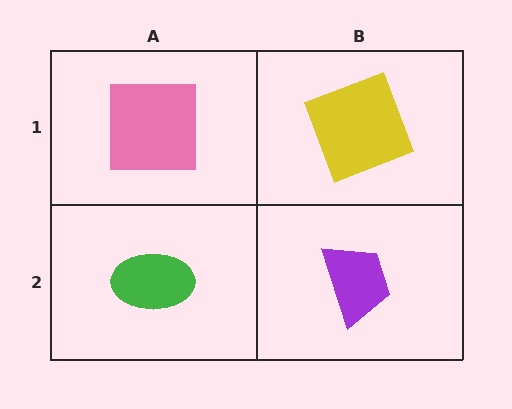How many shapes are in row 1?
2 shapes.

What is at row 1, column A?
A pink square.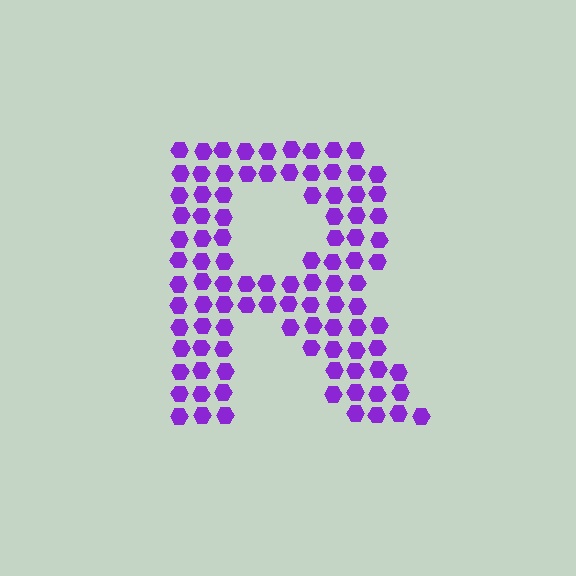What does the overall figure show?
The overall figure shows the letter R.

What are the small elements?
The small elements are hexagons.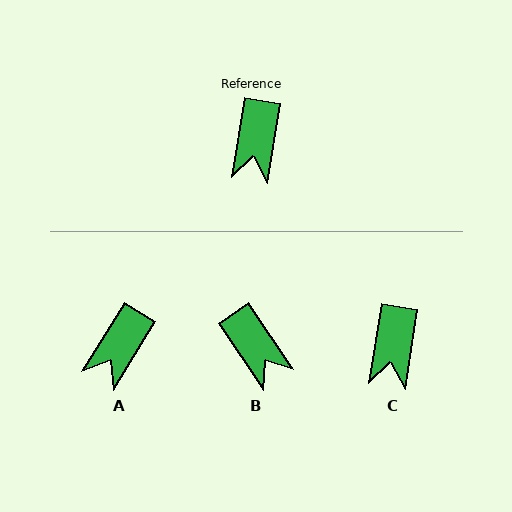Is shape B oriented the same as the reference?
No, it is off by about 43 degrees.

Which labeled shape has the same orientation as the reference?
C.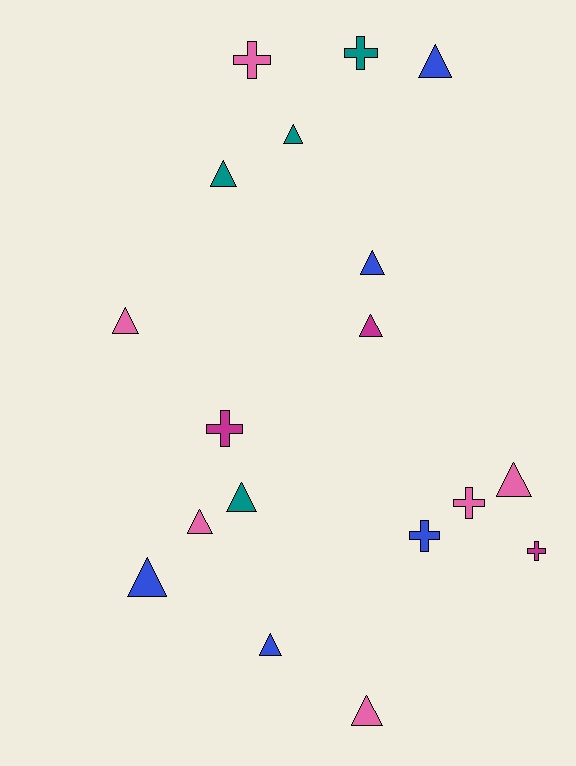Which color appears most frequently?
Pink, with 6 objects.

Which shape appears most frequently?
Triangle, with 12 objects.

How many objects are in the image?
There are 18 objects.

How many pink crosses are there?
There are 2 pink crosses.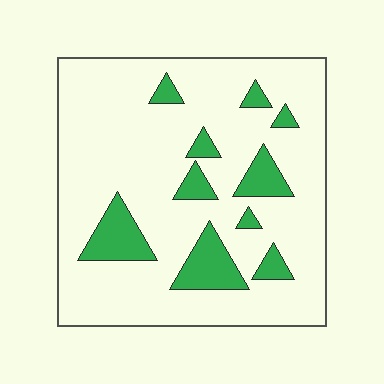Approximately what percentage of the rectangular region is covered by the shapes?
Approximately 15%.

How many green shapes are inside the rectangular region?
10.